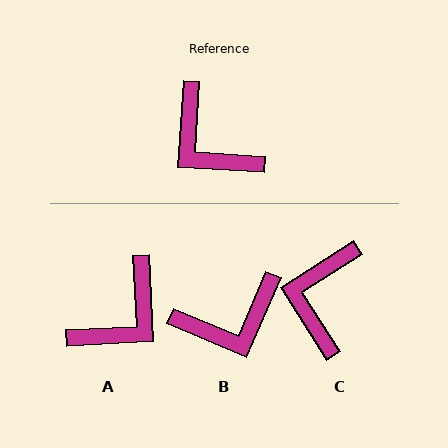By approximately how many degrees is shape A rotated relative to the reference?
Approximately 97 degrees counter-clockwise.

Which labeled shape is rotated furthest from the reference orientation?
A, about 97 degrees away.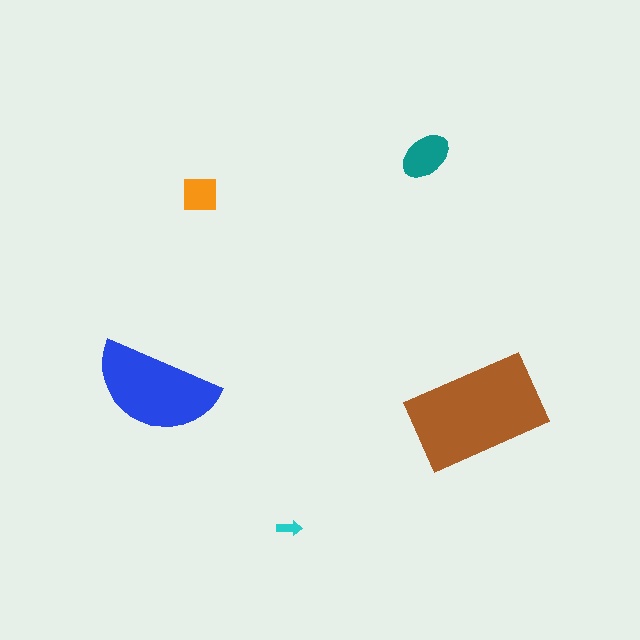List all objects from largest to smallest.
The brown rectangle, the blue semicircle, the teal ellipse, the orange square, the cyan arrow.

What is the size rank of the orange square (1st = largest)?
4th.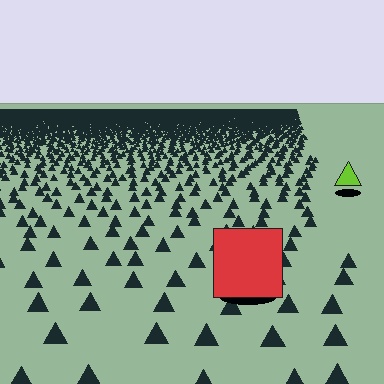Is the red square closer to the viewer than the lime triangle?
Yes. The red square is closer — you can tell from the texture gradient: the ground texture is coarser near it.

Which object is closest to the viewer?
The red square is closest. The texture marks near it are larger and more spread out.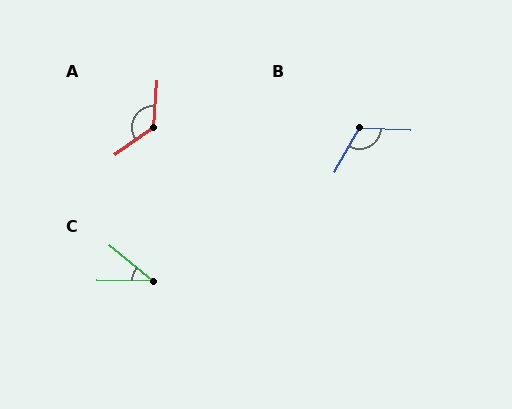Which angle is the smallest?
C, at approximately 39 degrees.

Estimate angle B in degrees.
Approximately 117 degrees.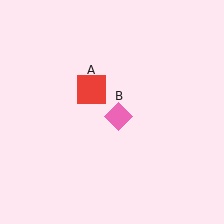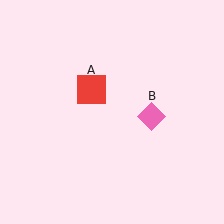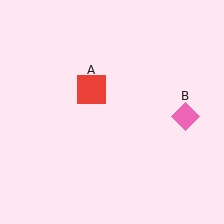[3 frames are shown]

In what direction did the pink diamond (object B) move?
The pink diamond (object B) moved right.